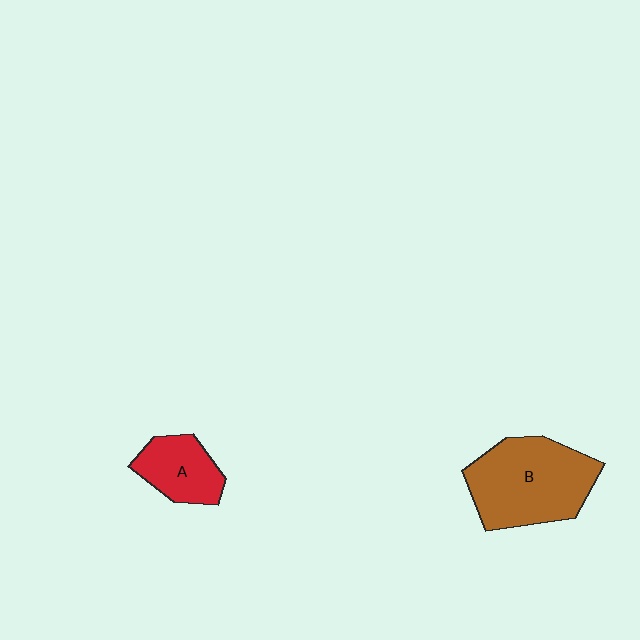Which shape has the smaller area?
Shape A (red).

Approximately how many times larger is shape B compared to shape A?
Approximately 2.0 times.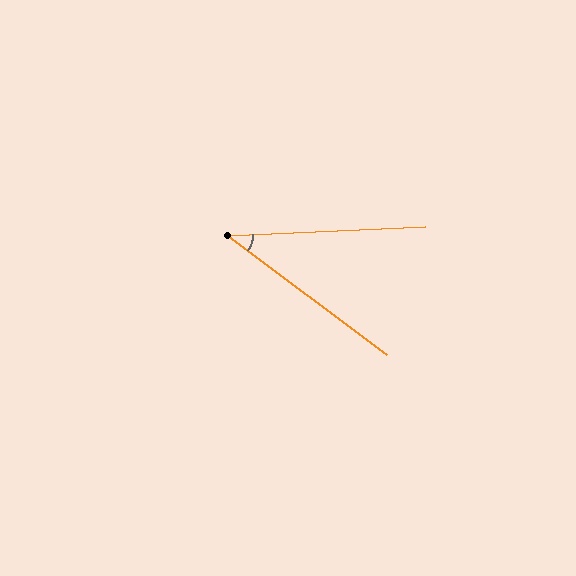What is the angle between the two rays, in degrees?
Approximately 39 degrees.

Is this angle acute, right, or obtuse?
It is acute.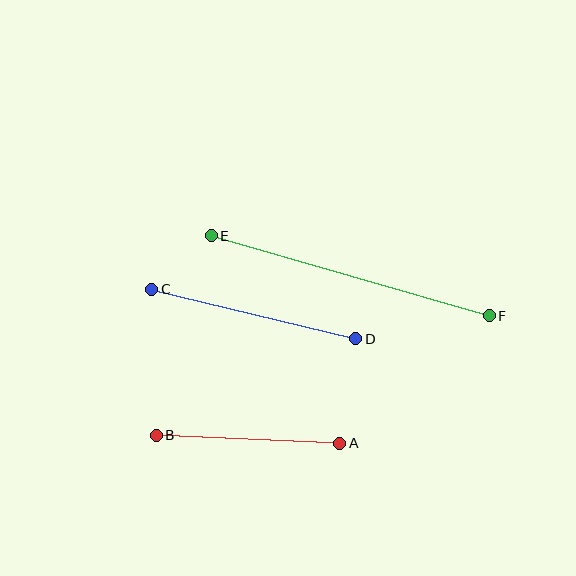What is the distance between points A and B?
The distance is approximately 184 pixels.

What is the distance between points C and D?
The distance is approximately 210 pixels.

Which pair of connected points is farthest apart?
Points E and F are farthest apart.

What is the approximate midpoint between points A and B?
The midpoint is at approximately (248, 439) pixels.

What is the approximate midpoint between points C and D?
The midpoint is at approximately (254, 314) pixels.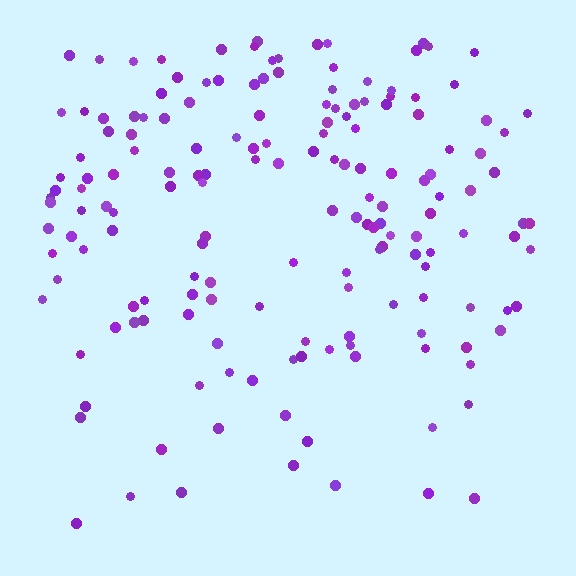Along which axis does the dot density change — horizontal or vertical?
Vertical.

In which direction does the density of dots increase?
From bottom to top, with the top side densest.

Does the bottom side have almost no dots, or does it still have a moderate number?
Still a moderate number, just noticeably fewer than the top.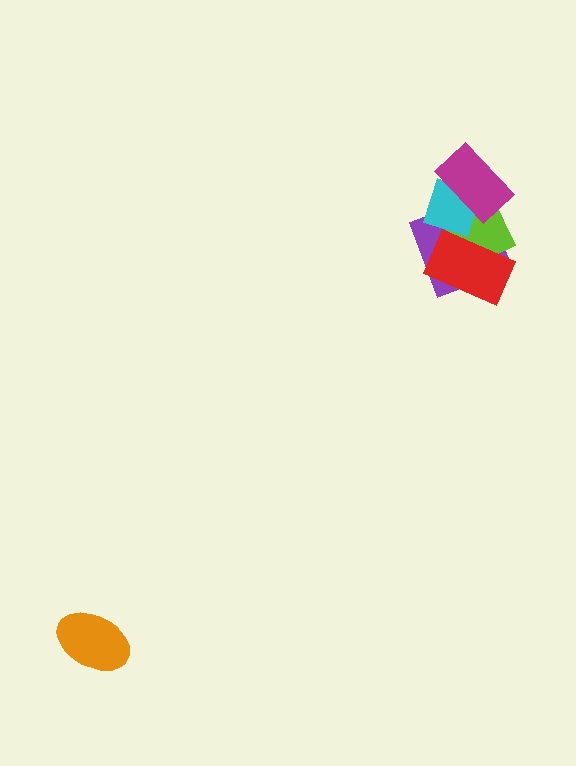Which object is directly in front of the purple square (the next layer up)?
The lime diamond is directly in front of the purple square.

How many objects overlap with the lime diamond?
4 objects overlap with the lime diamond.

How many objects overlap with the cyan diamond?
4 objects overlap with the cyan diamond.